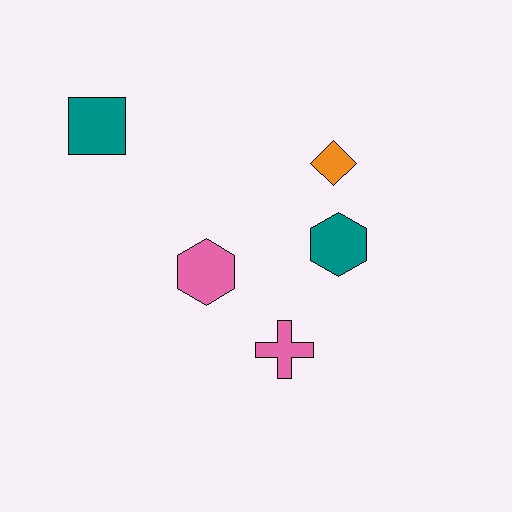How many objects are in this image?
There are 5 objects.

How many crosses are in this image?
There is 1 cross.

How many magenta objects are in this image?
There are no magenta objects.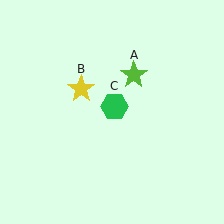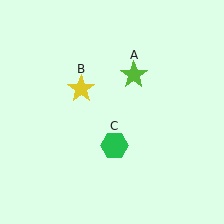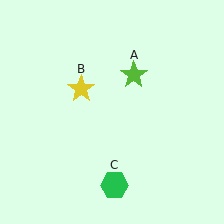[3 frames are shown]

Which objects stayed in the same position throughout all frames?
Lime star (object A) and yellow star (object B) remained stationary.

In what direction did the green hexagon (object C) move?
The green hexagon (object C) moved down.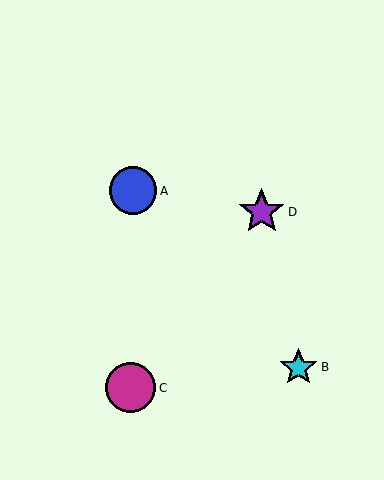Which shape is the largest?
The magenta circle (labeled C) is the largest.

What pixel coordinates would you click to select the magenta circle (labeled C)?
Click at (131, 388) to select the magenta circle C.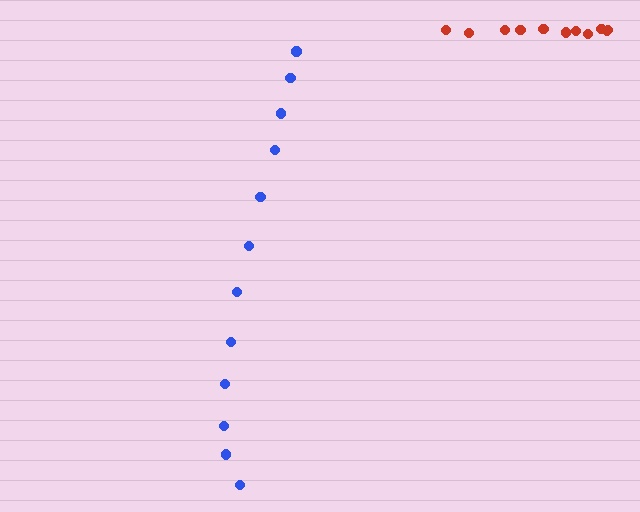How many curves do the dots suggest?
There are 2 distinct paths.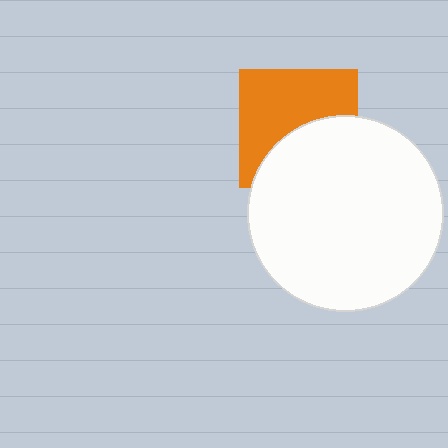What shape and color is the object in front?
The object in front is a white circle.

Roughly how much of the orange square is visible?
About half of it is visible (roughly 57%).